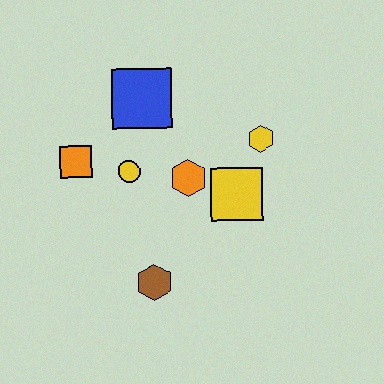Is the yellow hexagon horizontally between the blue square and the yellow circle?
No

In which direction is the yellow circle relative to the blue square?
The yellow circle is below the blue square.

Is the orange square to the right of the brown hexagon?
No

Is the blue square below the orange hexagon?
No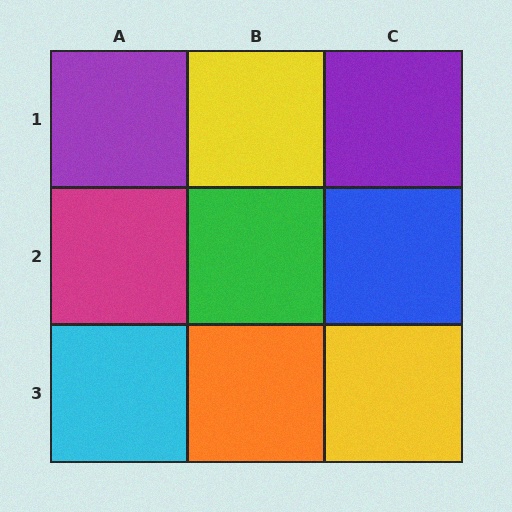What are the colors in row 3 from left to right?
Cyan, orange, yellow.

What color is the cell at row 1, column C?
Purple.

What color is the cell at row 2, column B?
Green.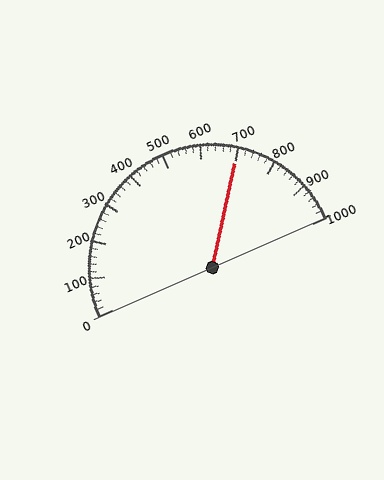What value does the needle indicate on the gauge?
The needle indicates approximately 700.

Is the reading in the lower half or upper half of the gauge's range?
The reading is in the upper half of the range (0 to 1000).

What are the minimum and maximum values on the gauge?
The gauge ranges from 0 to 1000.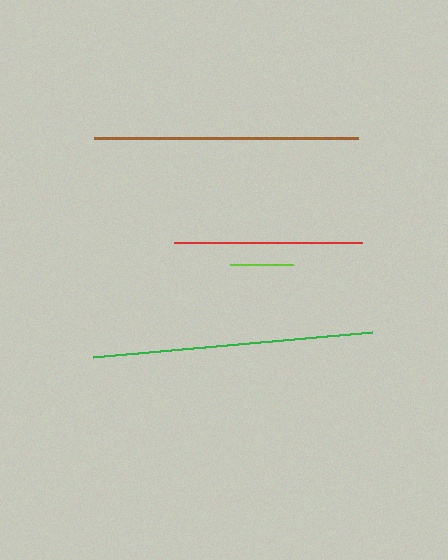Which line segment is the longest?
The green line is the longest at approximately 280 pixels.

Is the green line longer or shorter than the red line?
The green line is longer than the red line.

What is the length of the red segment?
The red segment is approximately 187 pixels long.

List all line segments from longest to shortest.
From longest to shortest: green, brown, red, lime.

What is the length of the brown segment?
The brown segment is approximately 264 pixels long.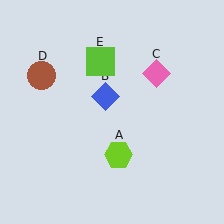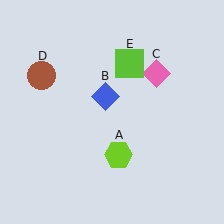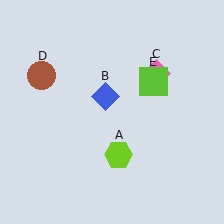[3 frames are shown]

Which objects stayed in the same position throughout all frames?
Lime hexagon (object A) and blue diamond (object B) and pink diamond (object C) and brown circle (object D) remained stationary.